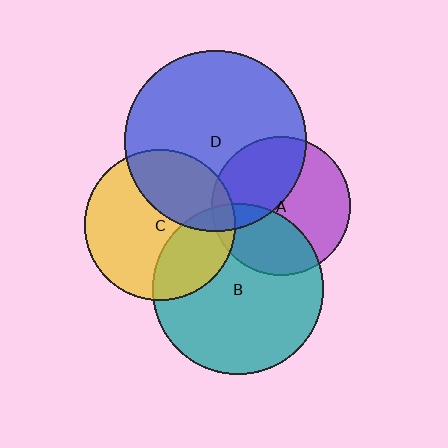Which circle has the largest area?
Circle D (blue).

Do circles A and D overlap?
Yes.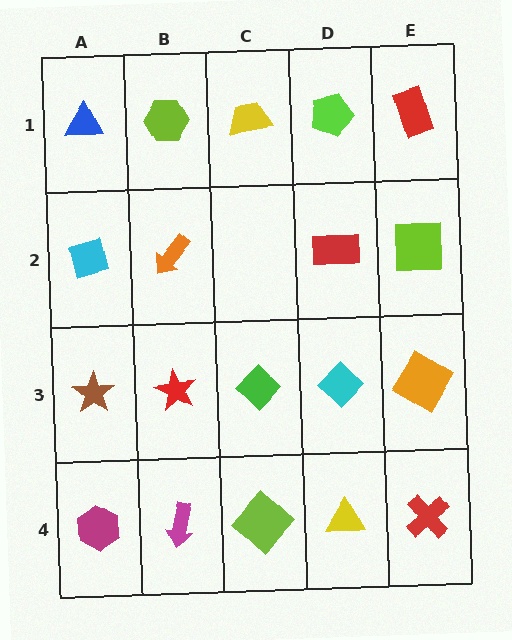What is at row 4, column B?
A magenta arrow.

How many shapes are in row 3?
5 shapes.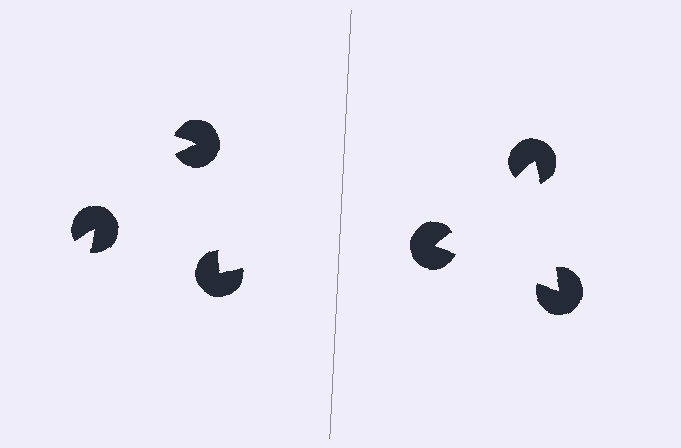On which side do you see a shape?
An illusory triangle appears on the right side. On the left side the wedge cuts are rotated, so no coherent shape forms.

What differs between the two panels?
The pac-man discs are positioned identically on both sides; only the wedge orientations differ. On the right they align to a triangle; on the left they are misaligned.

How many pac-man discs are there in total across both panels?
6 — 3 on each side.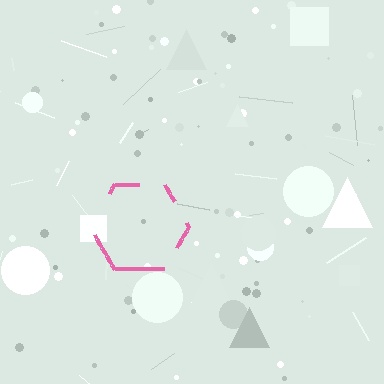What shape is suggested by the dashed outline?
The dashed outline suggests a hexagon.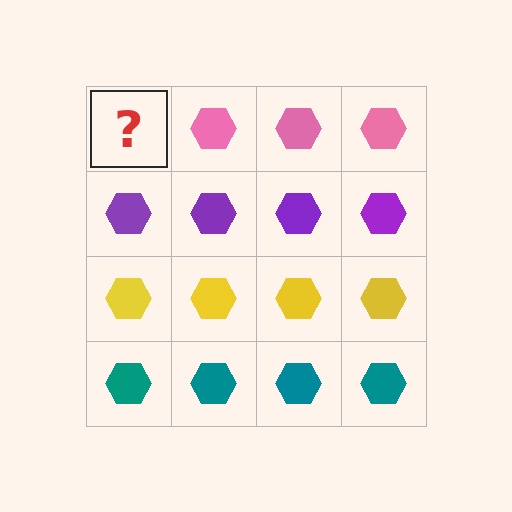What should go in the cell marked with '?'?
The missing cell should contain a pink hexagon.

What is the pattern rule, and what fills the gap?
The rule is that each row has a consistent color. The gap should be filled with a pink hexagon.